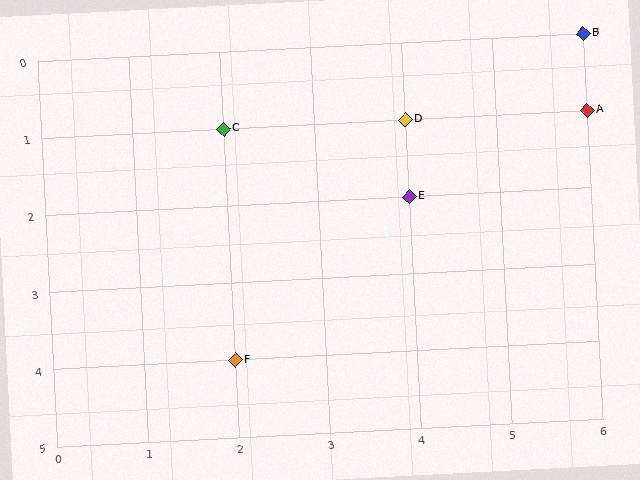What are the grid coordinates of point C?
Point C is at grid coordinates (2, 1).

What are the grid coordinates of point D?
Point D is at grid coordinates (4, 1).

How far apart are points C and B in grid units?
Points C and B are 4 columns and 1 row apart (about 4.1 grid units diagonally).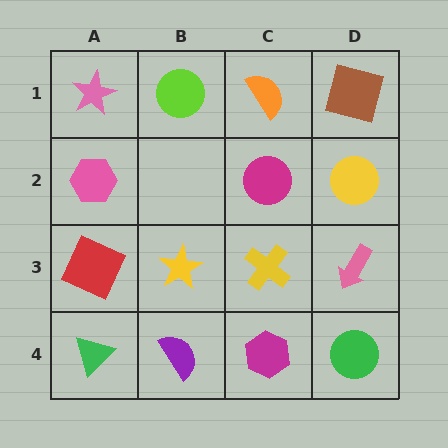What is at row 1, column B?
A lime circle.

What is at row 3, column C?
A yellow cross.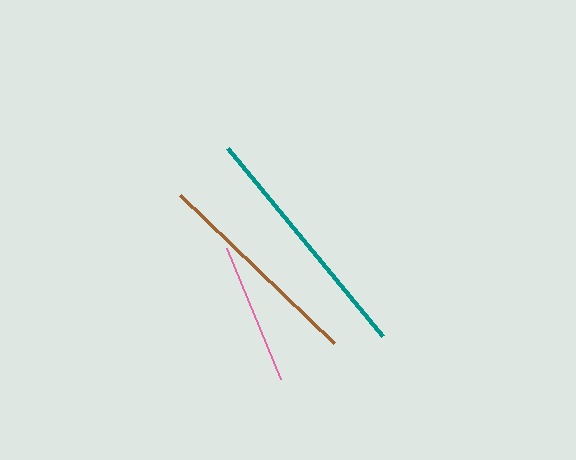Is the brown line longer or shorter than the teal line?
The teal line is longer than the brown line.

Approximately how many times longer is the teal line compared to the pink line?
The teal line is approximately 1.7 times the length of the pink line.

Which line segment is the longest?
The teal line is the longest at approximately 244 pixels.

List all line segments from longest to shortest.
From longest to shortest: teal, brown, pink.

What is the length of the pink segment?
The pink segment is approximately 142 pixels long.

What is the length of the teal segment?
The teal segment is approximately 244 pixels long.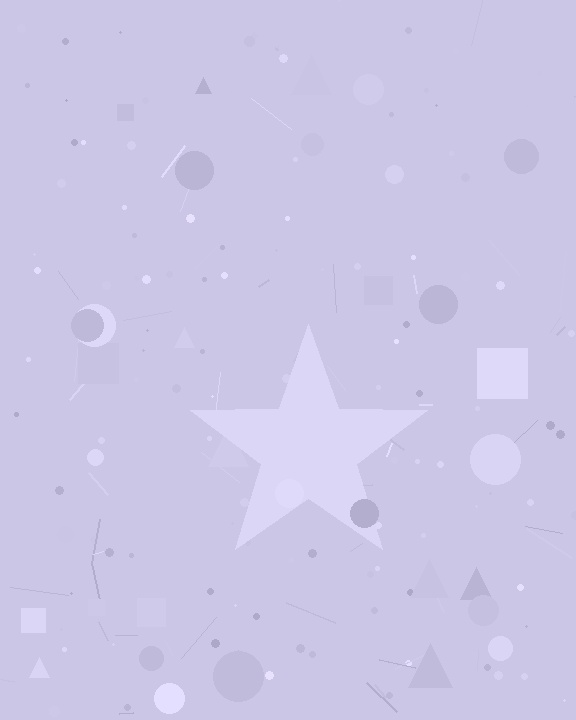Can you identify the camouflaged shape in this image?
The camouflaged shape is a star.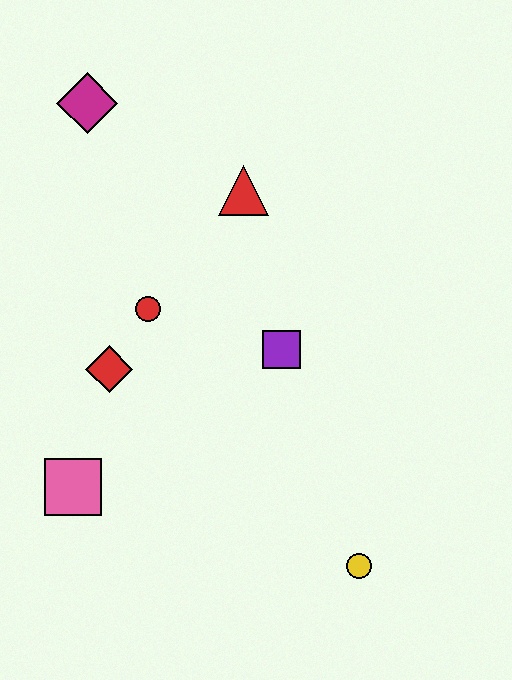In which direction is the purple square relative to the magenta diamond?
The purple square is below the magenta diamond.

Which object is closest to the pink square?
The red diamond is closest to the pink square.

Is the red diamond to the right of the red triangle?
No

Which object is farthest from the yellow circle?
The magenta diamond is farthest from the yellow circle.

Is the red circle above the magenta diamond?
No